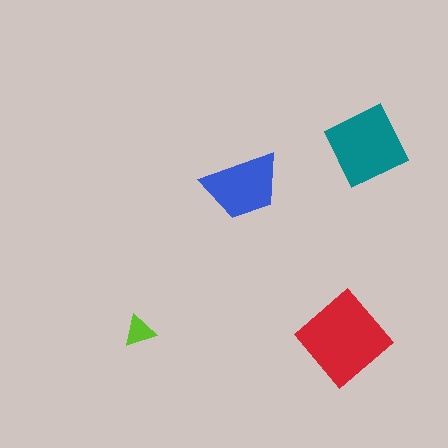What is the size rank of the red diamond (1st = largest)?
1st.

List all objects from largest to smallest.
The red diamond, the teal diamond, the blue trapezoid, the lime triangle.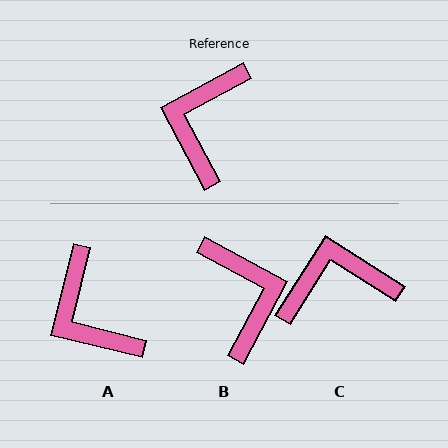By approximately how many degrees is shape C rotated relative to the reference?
Approximately 61 degrees clockwise.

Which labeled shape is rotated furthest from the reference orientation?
B, about 146 degrees away.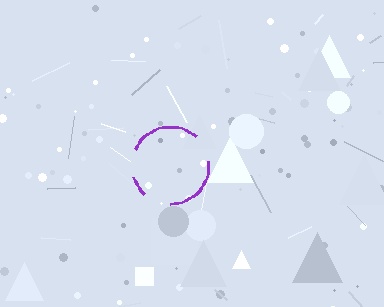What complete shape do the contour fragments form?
The contour fragments form a circle.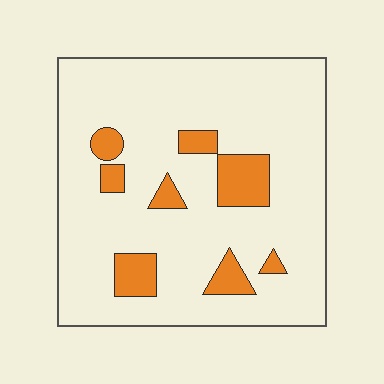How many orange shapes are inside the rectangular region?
8.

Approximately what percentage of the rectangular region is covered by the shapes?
Approximately 15%.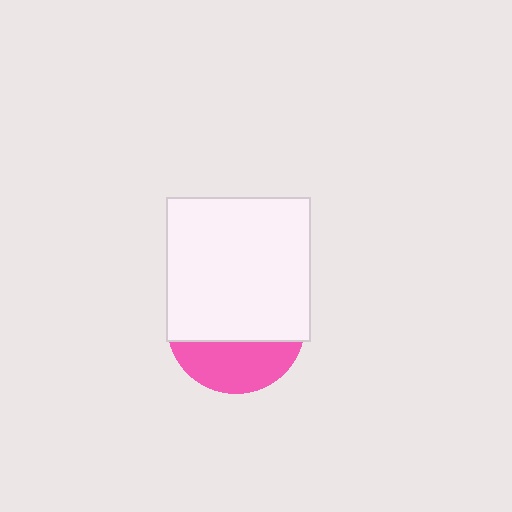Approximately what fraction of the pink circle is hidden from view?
Roughly 65% of the pink circle is hidden behind the white square.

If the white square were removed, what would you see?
You would see the complete pink circle.